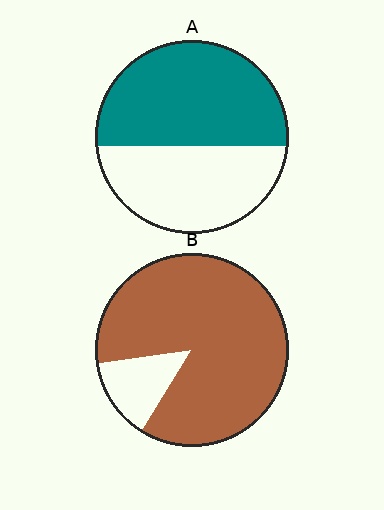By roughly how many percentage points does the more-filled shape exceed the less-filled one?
By roughly 30 percentage points (B over A).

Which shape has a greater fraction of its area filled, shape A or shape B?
Shape B.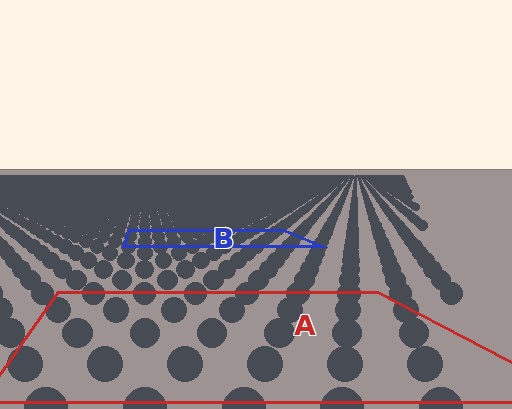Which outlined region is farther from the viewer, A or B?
Region B is farther from the viewer — the texture elements inside it appear smaller and more densely packed.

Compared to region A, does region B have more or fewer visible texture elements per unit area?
Region B has more texture elements per unit area — they are packed more densely because it is farther away.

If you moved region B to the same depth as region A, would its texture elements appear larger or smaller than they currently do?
They would appear larger. At a closer depth, the same texture elements are projected at a bigger on-screen size.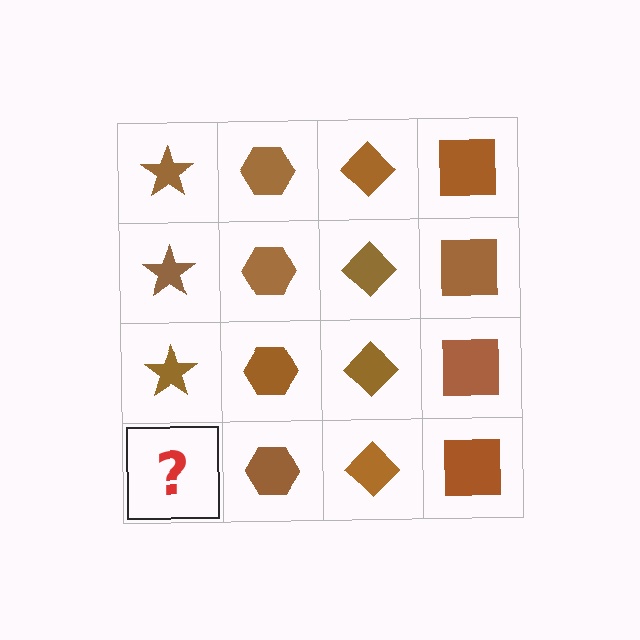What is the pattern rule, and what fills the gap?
The rule is that each column has a consistent shape. The gap should be filled with a brown star.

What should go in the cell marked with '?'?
The missing cell should contain a brown star.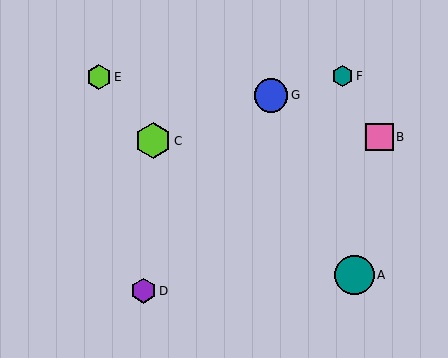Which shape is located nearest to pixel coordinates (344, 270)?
The teal circle (labeled A) at (355, 275) is nearest to that location.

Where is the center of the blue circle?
The center of the blue circle is at (271, 95).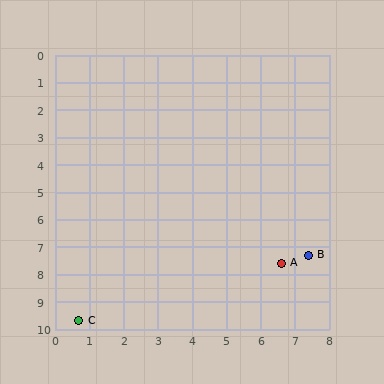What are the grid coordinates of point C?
Point C is at approximately (0.7, 9.7).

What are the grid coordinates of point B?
Point B is at approximately (7.4, 7.3).